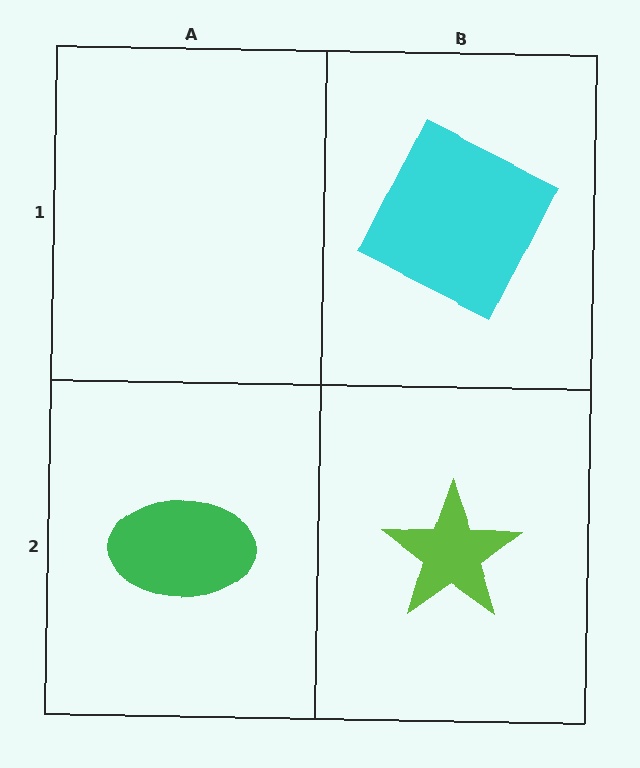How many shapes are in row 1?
1 shape.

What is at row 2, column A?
A green ellipse.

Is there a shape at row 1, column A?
No, that cell is empty.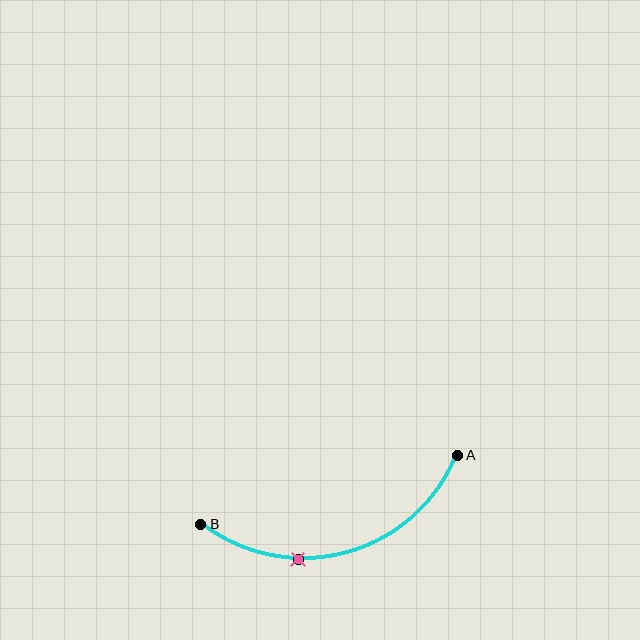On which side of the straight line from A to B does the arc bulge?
The arc bulges below the straight line connecting A and B.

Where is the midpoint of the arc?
The arc midpoint is the point on the curve farthest from the straight line joining A and B. It sits below that line.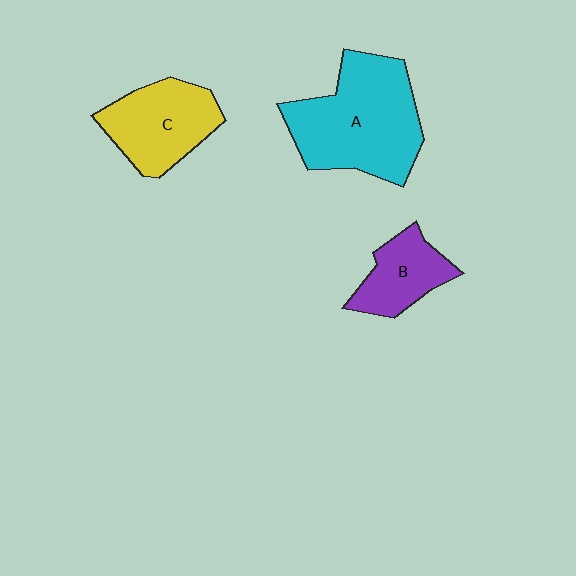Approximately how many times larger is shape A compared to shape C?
Approximately 1.5 times.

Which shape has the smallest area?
Shape B (purple).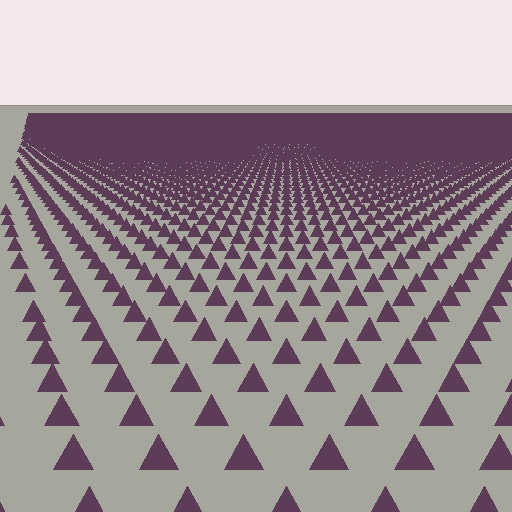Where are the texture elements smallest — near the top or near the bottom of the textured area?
Near the top.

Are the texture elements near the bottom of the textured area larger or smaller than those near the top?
Larger. Near the bottom, elements are closer to the viewer and appear at a bigger on-screen size.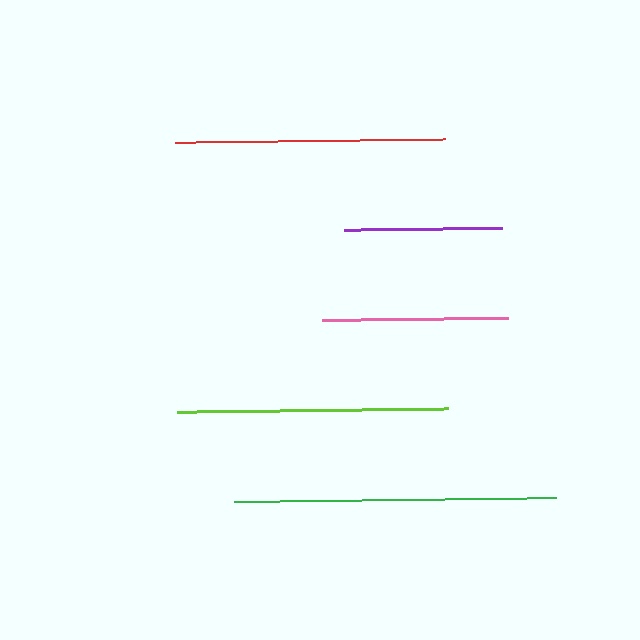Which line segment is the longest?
The green line is the longest at approximately 322 pixels.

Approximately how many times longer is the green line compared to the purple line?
The green line is approximately 2.0 times the length of the purple line.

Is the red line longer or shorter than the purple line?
The red line is longer than the purple line.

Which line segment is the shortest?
The purple line is the shortest at approximately 158 pixels.